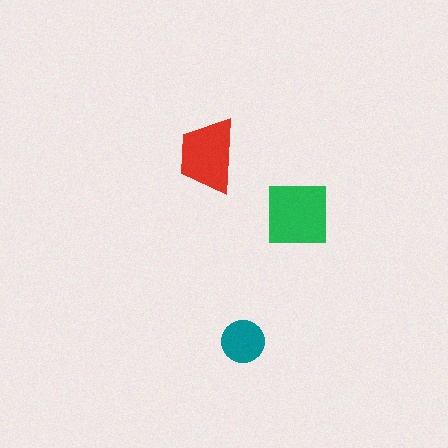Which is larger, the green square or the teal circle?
The green square.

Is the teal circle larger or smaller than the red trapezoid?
Smaller.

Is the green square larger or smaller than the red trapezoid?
Larger.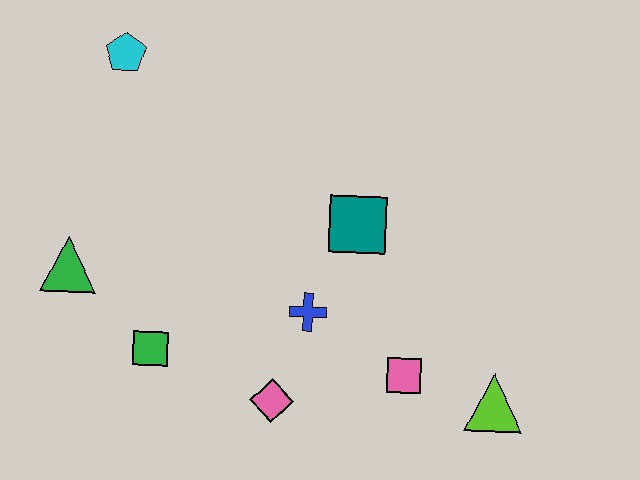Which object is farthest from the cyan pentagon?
The lime triangle is farthest from the cyan pentagon.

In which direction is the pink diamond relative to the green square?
The pink diamond is to the right of the green square.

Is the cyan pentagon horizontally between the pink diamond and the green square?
No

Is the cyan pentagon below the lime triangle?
No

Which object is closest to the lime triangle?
The pink square is closest to the lime triangle.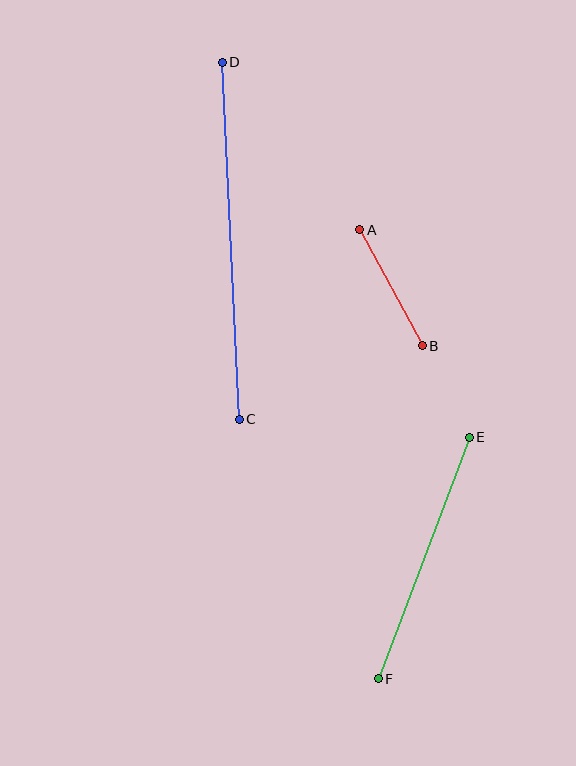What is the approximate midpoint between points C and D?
The midpoint is at approximately (231, 241) pixels.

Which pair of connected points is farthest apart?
Points C and D are farthest apart.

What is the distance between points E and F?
The distance is approximately 258 pixels.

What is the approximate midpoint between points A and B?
The midpoint is at approximately (391, 288) pixels.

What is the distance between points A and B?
The distance is approximately 132 pixels.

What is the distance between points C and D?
The distance is approximately 357 pixels.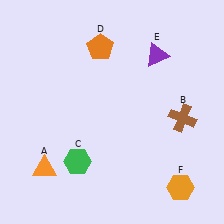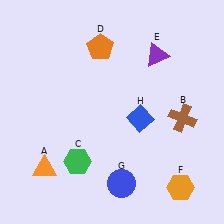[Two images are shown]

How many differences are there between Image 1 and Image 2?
There are 2 differences between the two images.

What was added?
A blue circle (G), a blue diamond (H) were added in Image 2.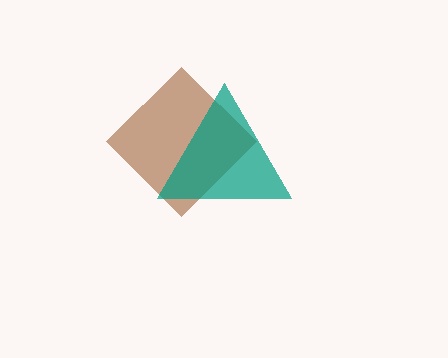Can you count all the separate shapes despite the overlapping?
Yes, there are 2 separate shapes.